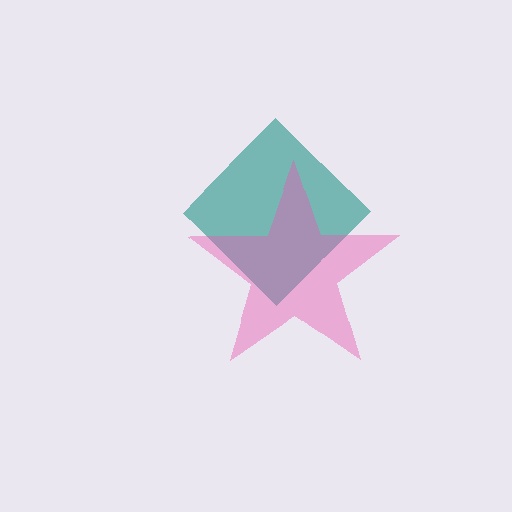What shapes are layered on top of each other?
The layered shapes are: a teal diamond, a pink star.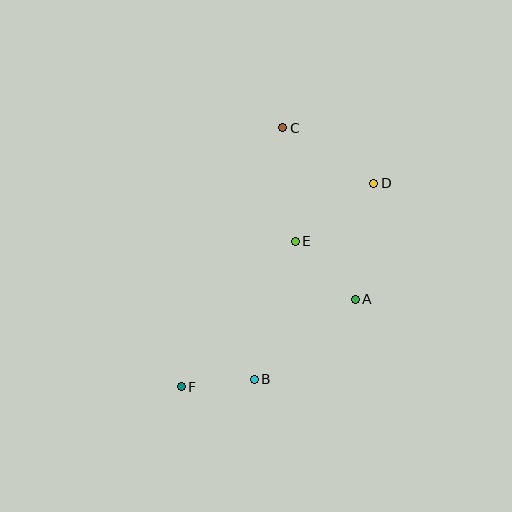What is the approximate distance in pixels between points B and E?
The distance between B and E is approximately 144 pixels.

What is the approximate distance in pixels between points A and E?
The distance between A and E is approximately 83 pixels.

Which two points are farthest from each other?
Points D and F are farthest from each other.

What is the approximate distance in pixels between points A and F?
The distance between A and F is approximately 195 pixels.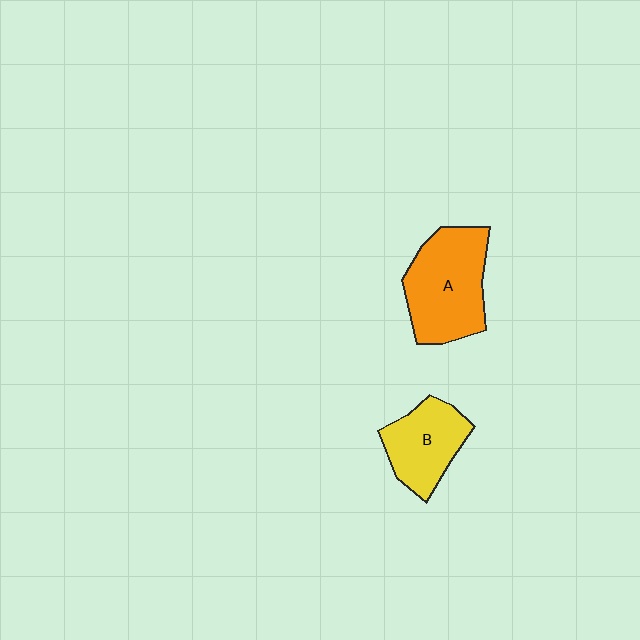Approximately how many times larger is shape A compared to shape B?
Approximately 1.4 times.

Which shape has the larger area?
Shape A (orange).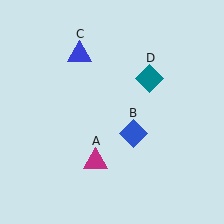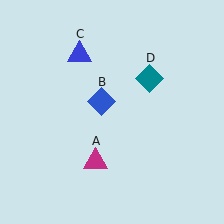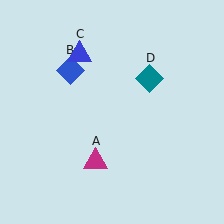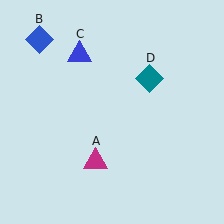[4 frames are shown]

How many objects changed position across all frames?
1 object changed position: blue diamond (object B).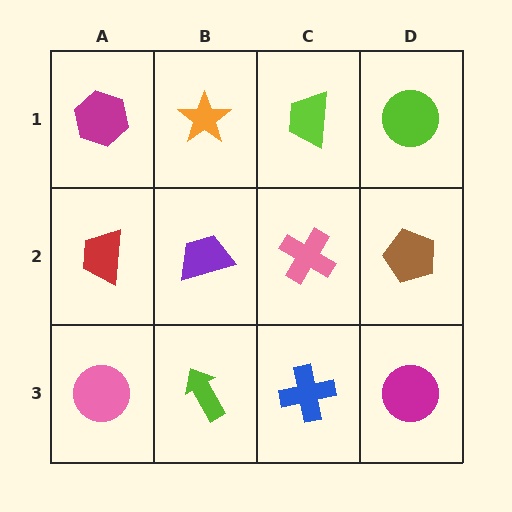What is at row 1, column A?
A magenta hexagon.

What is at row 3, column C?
A blue cross.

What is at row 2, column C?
A pink cross.